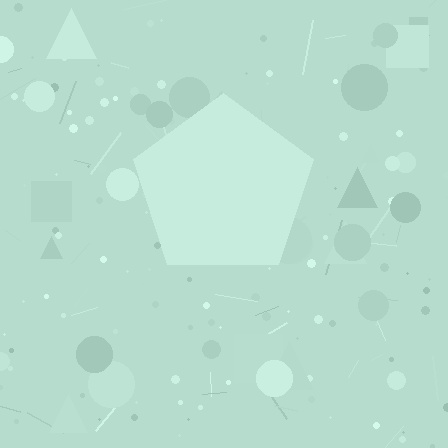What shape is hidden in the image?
A pentagon is hidden in the image.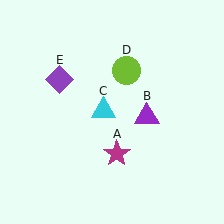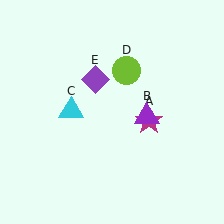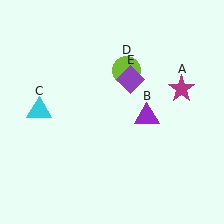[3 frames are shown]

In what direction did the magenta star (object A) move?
The magenta star (object A) moved up and to the right.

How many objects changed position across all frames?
3 objects changed position: magenta star (object A), cyan triangle (object C), purple diamond (object E).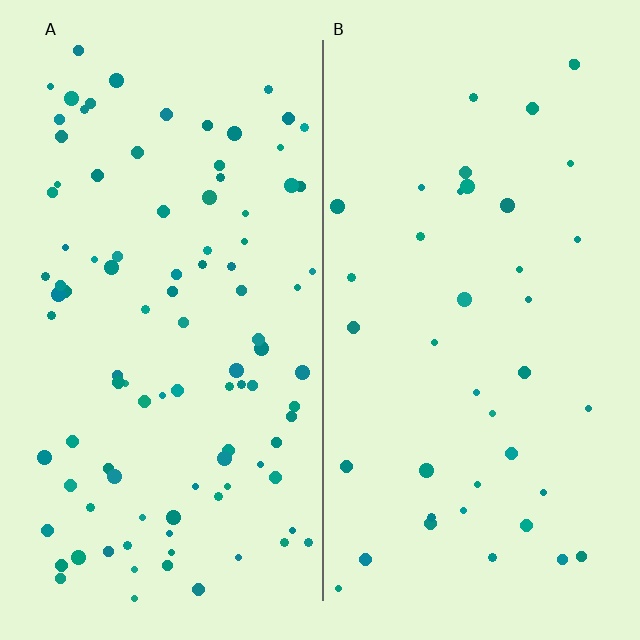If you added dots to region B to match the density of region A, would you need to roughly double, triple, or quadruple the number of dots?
Approximately double.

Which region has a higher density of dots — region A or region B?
A (the left).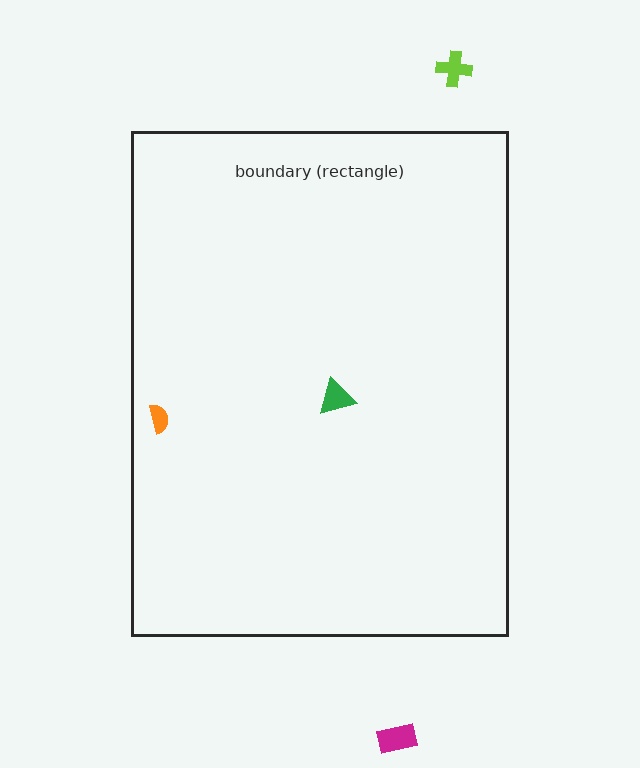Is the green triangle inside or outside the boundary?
Inside.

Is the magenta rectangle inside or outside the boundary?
Outside.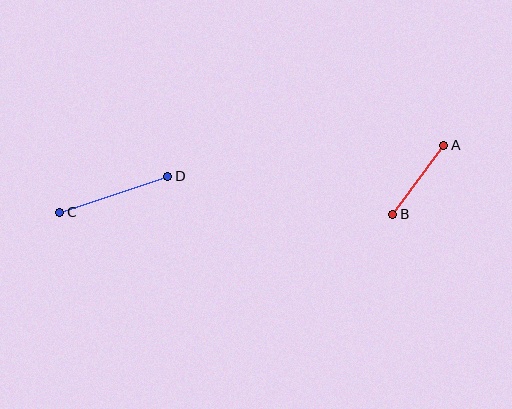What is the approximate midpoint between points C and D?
The midpoint is at approximately (114, 194) pixels.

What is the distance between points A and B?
The distance is approximately 85 pixels.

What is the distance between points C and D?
The distance is approximately 113 pixels.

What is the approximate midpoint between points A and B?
The midpoint is at approximately (418, 180) pixels.